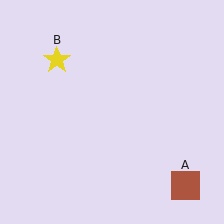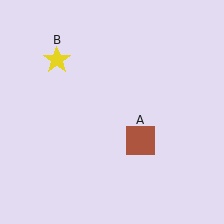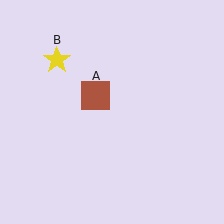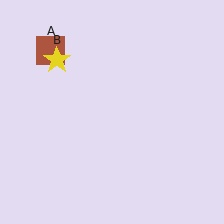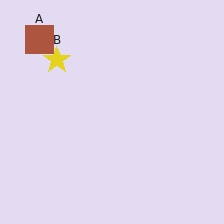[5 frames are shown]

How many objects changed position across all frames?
1 object changed position: brown square (object A).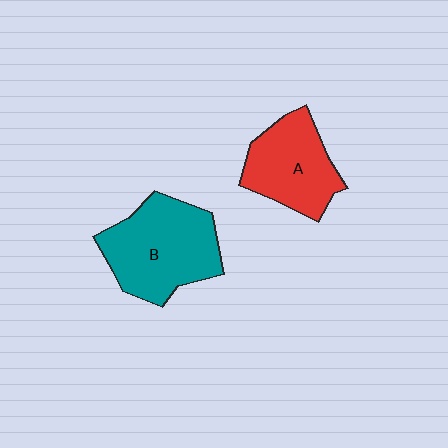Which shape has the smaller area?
Shape A (red).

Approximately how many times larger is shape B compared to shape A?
Approximately 1.3 times.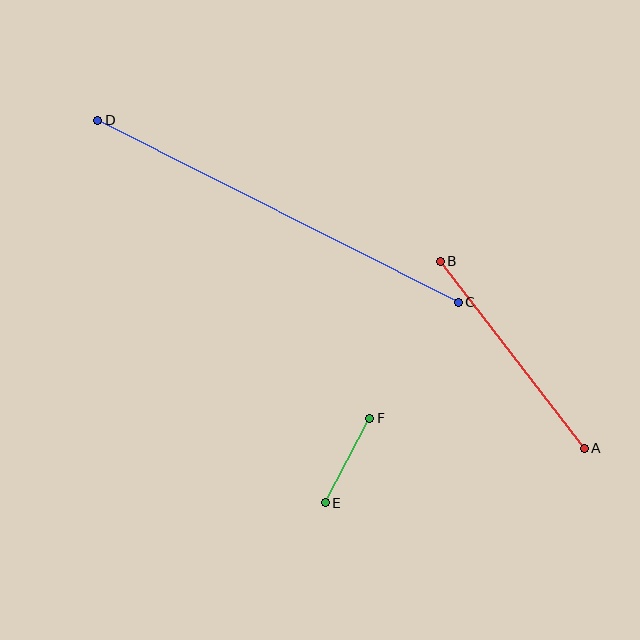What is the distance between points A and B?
The distance is approximately 236 pixels.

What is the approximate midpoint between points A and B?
The midpoint is at approximately (512, 355) pixels.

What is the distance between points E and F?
The distance is approximately 96 pixels.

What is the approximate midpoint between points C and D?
The midpoint is at approximately (278, 211) pixels.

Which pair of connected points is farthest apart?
Points C and D are farthest apart.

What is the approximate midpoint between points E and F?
The midpoint is at approximately (347, 461) pixels.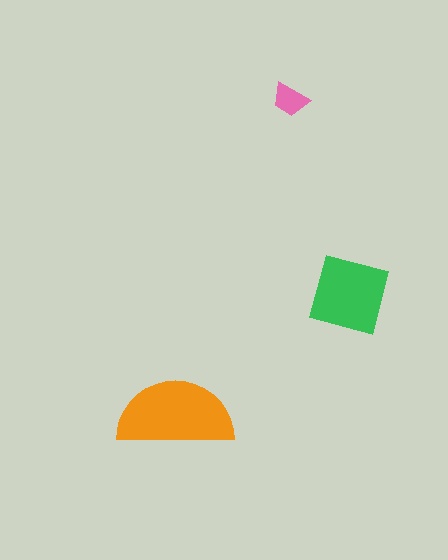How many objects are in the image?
There are 3 objects in the image.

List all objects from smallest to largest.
The pink trapezoid, the green diamond, the orange semicircle.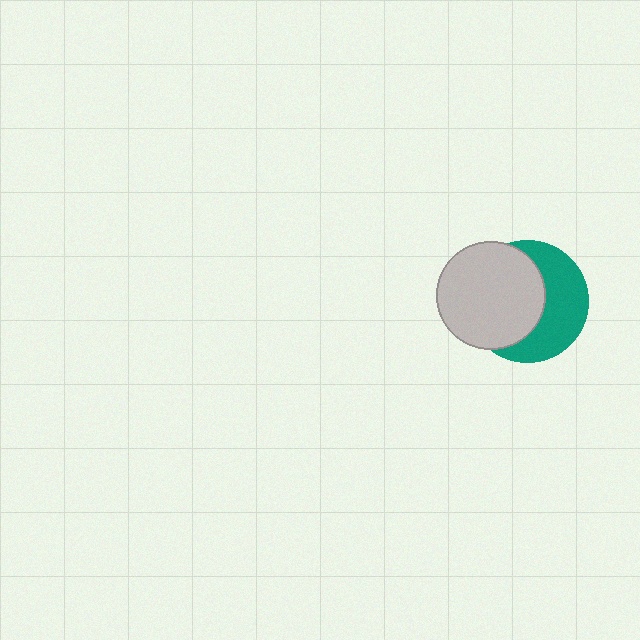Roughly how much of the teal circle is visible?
About half of it is visible (roughly 47%).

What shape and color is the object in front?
The object in front is a light gray circle.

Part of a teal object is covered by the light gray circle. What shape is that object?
It is a circle.